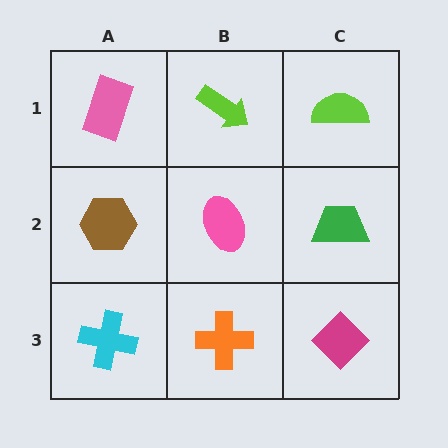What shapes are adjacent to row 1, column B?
A pink ellipse (row 2, column B), a pink rectangle (row 1, column A), a lime semicircle (row 1, column C).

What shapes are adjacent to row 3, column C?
A green trapezoid (row 2, column C), an orange cross (row 3, column B).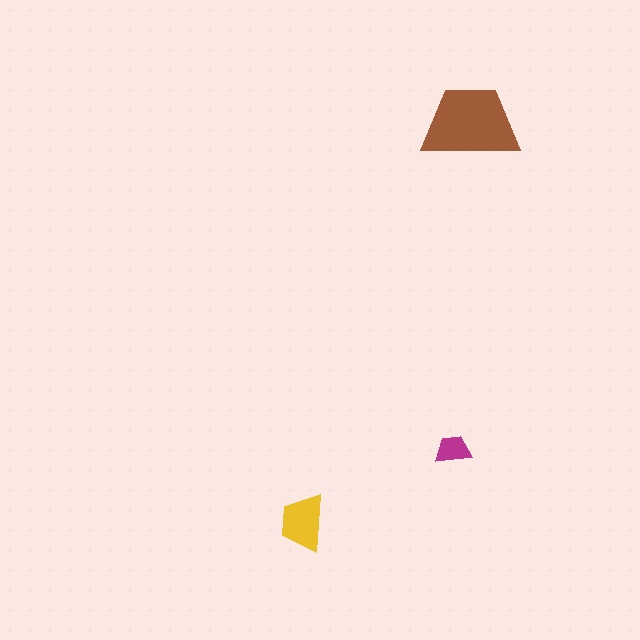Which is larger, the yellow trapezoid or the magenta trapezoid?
The yellow one.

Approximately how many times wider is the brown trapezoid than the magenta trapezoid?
About 2.5 times wider.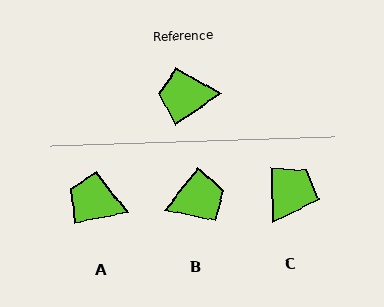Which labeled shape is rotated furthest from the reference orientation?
B, about 161 degrees away.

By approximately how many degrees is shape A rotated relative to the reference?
Approximately 22 degrees clockwise.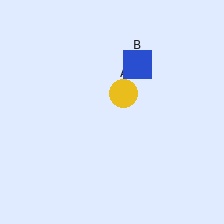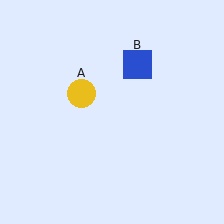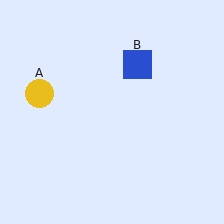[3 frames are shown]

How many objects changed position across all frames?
1 object changed position: yellow circle (object A).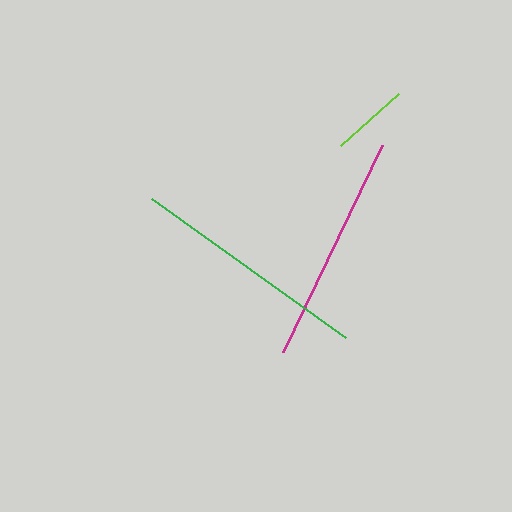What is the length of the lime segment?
The lime segment is approximately 78 pixels long.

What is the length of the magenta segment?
The magenta segment is approximately 230 pixels long.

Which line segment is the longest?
The green line is the longest at approximately 238 pixels.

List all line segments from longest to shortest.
From longest to shortest: green, magenta, lime.